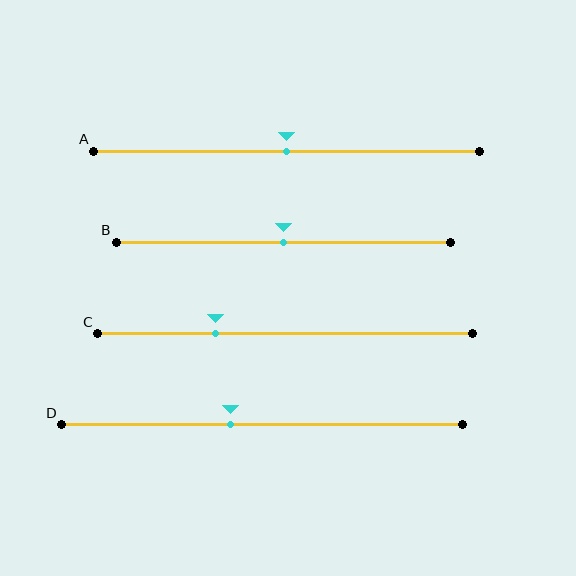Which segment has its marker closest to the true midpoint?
Segment A has its marker closest to the true midpoint.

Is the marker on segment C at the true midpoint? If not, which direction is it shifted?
No, the marker on segment C is shifted to the left by about 18% of the segment length.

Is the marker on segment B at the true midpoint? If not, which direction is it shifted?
Yes, the marker on segment B is at the true midpoint.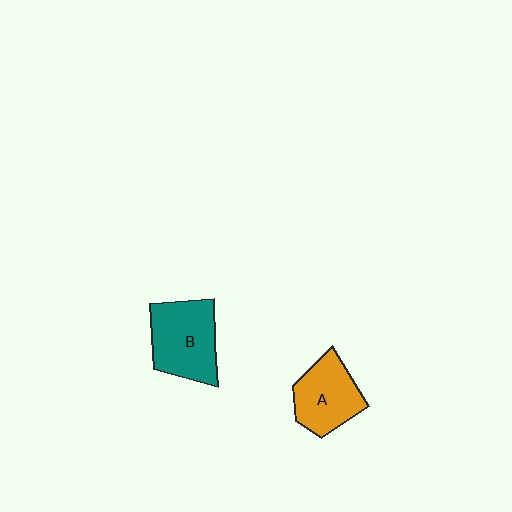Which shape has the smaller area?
Shape A (orange).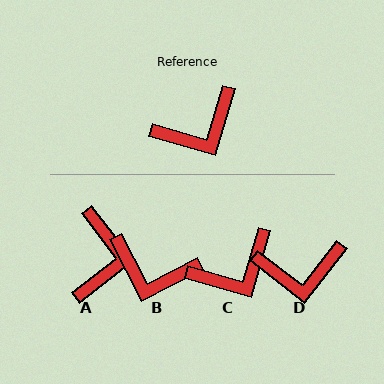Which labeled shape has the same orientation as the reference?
C.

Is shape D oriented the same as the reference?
No, it is off by about 21 degrees.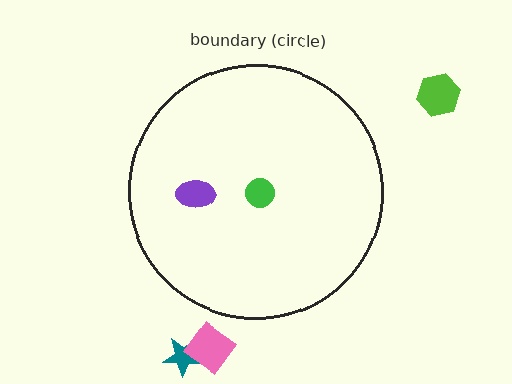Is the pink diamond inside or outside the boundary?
Outside.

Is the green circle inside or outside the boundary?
Inside.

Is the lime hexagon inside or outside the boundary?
Outside.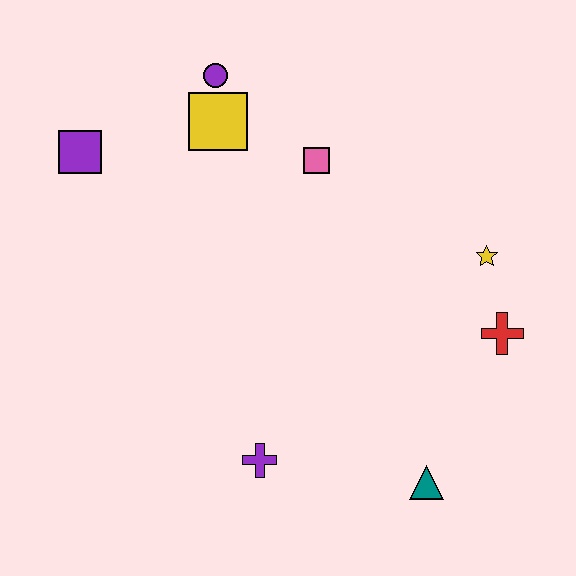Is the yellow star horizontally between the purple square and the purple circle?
No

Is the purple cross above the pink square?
No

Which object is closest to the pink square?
The yellow square is closest to the pink square.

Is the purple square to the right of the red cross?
No